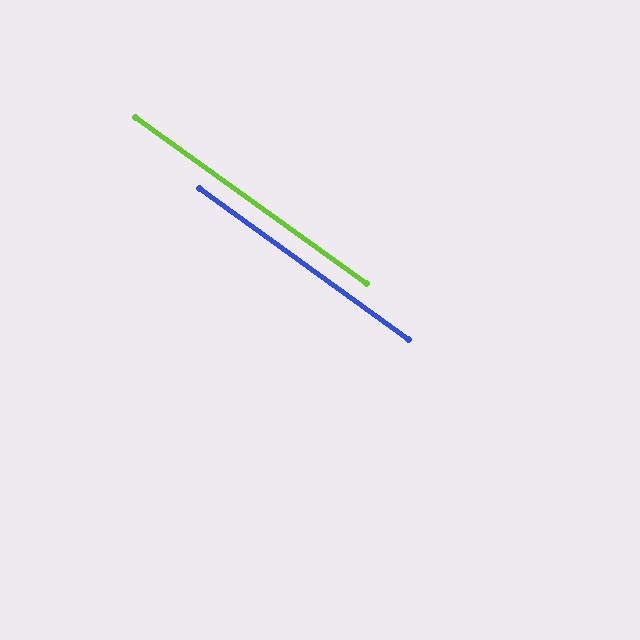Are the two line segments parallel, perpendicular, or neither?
Parallel — their directions differ by only 0.1°.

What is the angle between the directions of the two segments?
Approximately 0 degrees.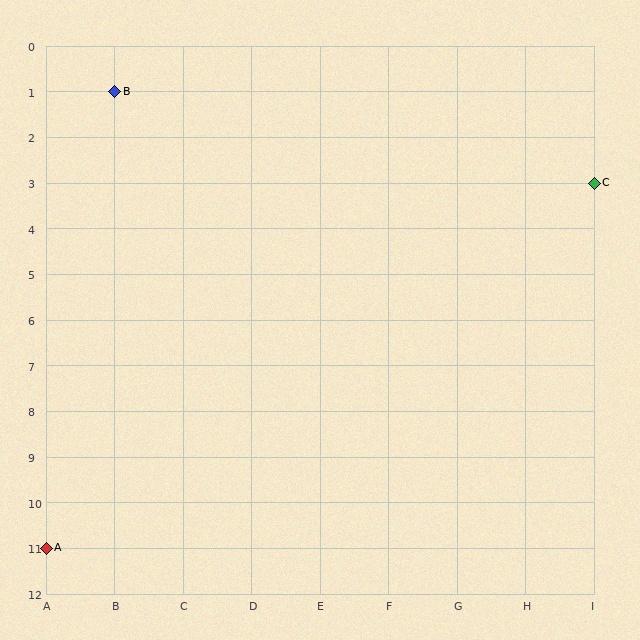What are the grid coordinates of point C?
Point C is at grid coordinates (I, 3).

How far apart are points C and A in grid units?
Points C and A are 8 columns and 8 rows apart (about 11.3 grid units diagonally).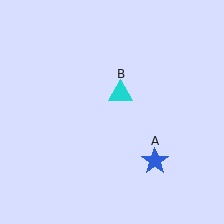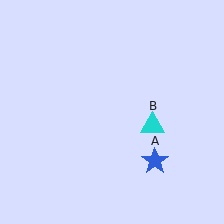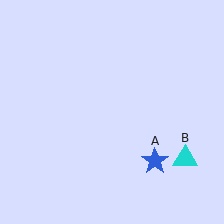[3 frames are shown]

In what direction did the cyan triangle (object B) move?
The cyan triangle (object B) moved down and to the right.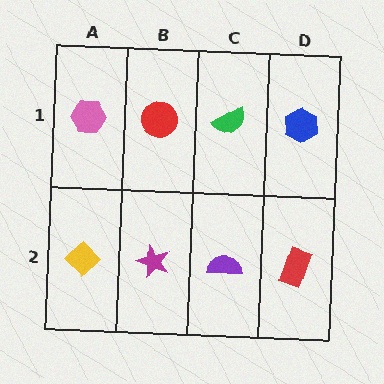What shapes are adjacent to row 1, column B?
A magenta star (row 2, column B), a pink hexagon (row 1, column A), a green semicircle (row 1, column C).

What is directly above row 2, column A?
A pink hexagon.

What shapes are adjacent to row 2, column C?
A green semicircle (row 1, column C), a magenta star (row 2, column B), a red rectangle (row 2, column D).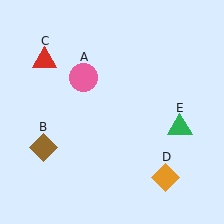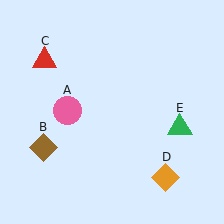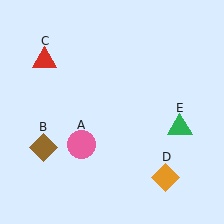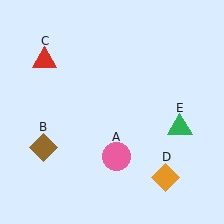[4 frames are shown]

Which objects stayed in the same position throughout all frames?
Brown diamond (object B) and red triangle (object C) and orange diamond (object D) and green triangle (object E) remained stationary.